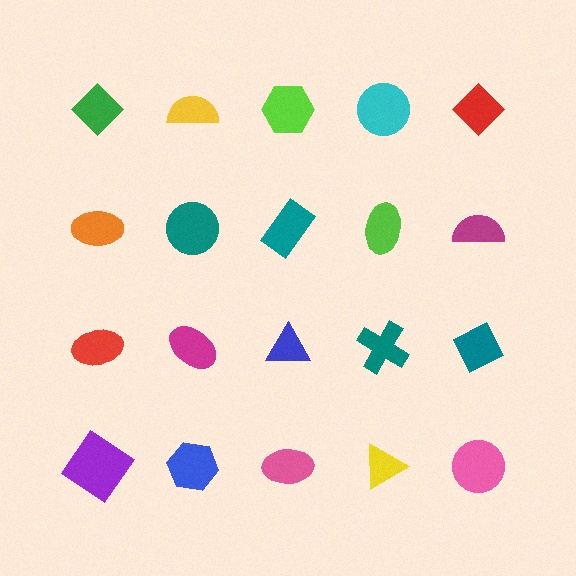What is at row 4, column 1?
A purple diamond.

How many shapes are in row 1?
5 shapes.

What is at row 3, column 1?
A red ellipse.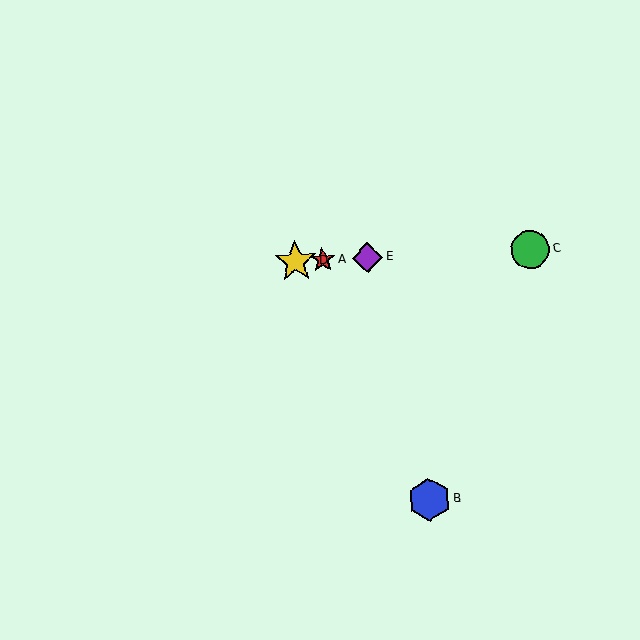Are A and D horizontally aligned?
Yes, both are at y≈260.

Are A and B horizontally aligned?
No, A is at y≈260 and B is at y≈500.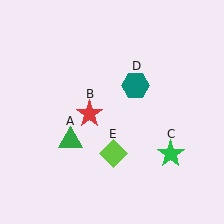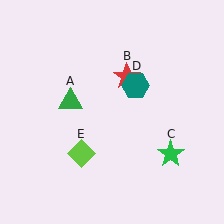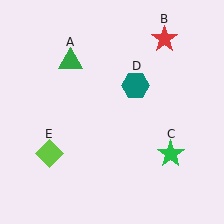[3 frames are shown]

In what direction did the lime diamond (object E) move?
The lime diamond (object E) moved left.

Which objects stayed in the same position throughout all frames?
Green star (object C) and teal hexagon (object D) remained stationary.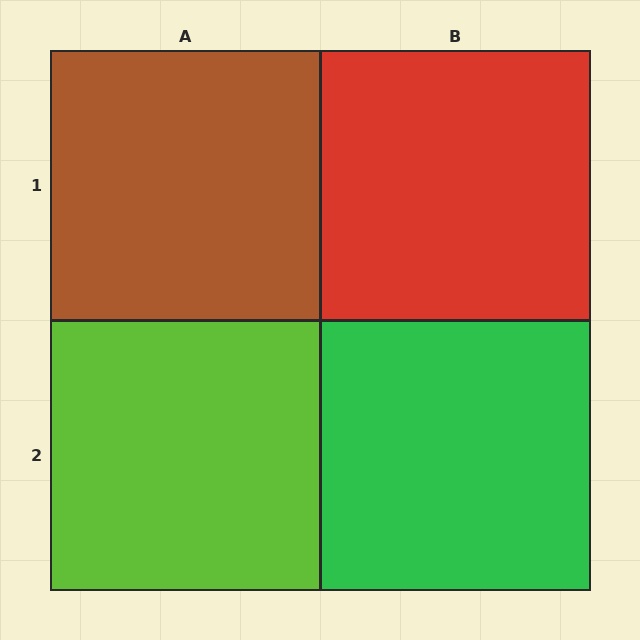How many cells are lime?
1 cell is lime.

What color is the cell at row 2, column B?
Green.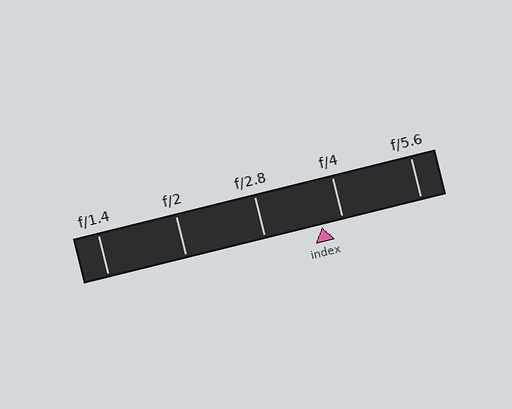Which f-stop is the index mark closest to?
The index mark is closest to f/4.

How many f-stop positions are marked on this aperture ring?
There are 5 f-stop positions marked.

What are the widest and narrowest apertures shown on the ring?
The widest aperture shown is f/1.4 and the narrowest is f/5.6.